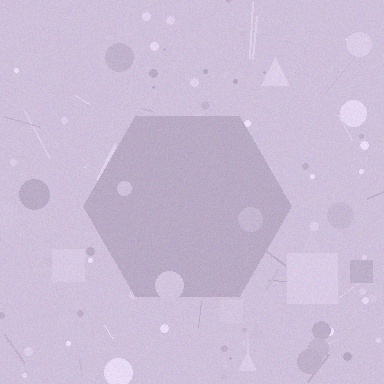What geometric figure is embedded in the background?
A hexagon is embedded in the background.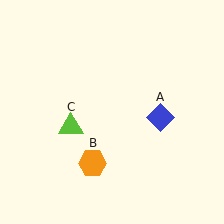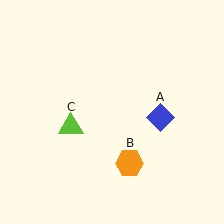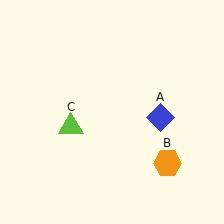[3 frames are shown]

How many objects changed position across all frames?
1 object changed position: orange hexagon (object B).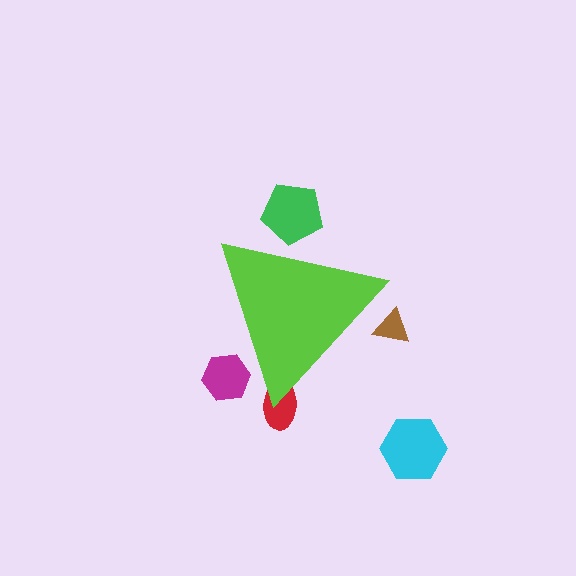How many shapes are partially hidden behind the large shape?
4 shapes are partially hidden.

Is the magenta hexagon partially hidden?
Yes, the magenta hexagon is partially hidden behind the lime triangle.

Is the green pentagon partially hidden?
Yes, the green pentagon is partially hidden behind the lime triangle.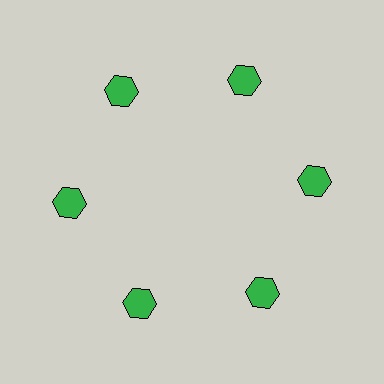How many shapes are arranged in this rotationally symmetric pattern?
There are 6 shapes, arranged in 6 groups of 1.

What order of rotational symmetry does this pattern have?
This pattern has 6-fold rotational symmetry.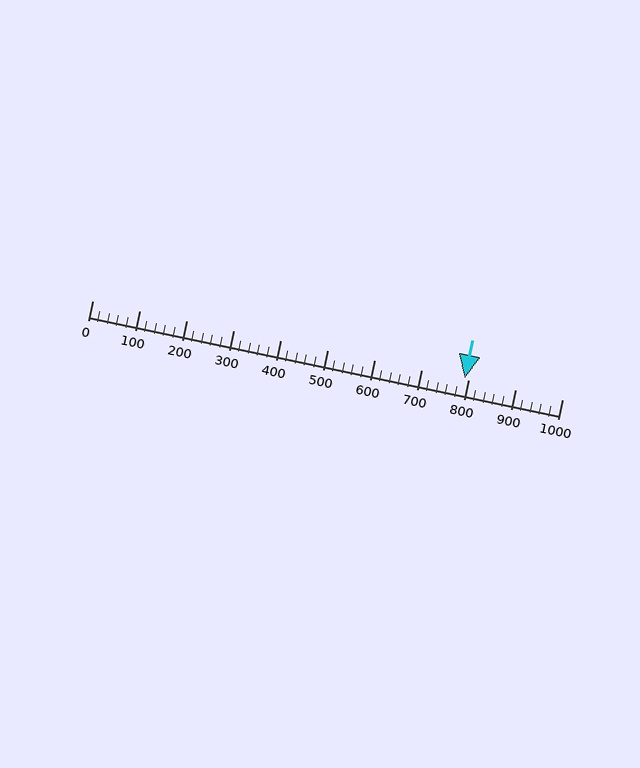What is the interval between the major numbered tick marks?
The major tick marks are spaced 100 units apart.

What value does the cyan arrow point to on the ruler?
The cyan arrow points to approximately 794.